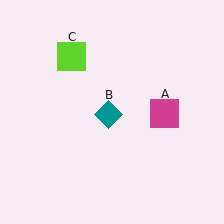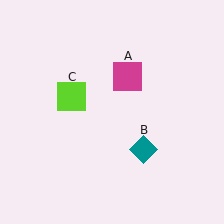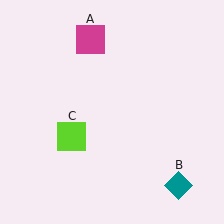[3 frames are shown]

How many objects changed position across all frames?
3 objects changed position: magenta square (object A), teal diamond (object B), lime square (object C).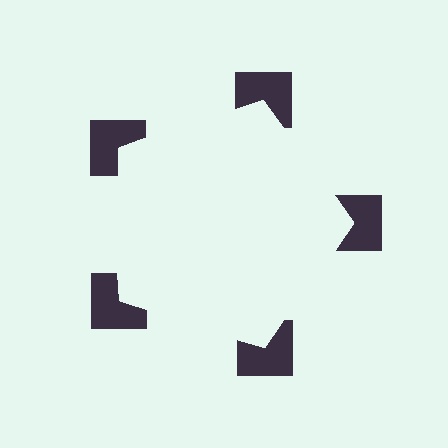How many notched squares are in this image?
There are 5 — one at each vertex of the illusory pentagon.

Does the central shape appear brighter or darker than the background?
It typically appears slightly brighter than the background, even though no actual brightness change is drawn.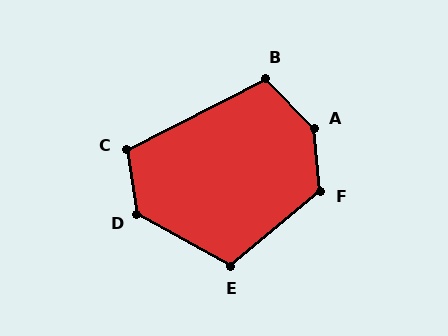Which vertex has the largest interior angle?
A, at approximately 140 degrees.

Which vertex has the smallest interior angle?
B, at approximately 107 degrees.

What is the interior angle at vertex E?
Approximately 111 degrees (obtuse).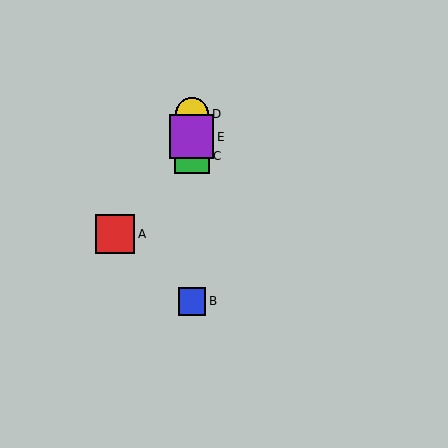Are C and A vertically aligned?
No, C is at x≈192 and A is at x≈115.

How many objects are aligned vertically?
4 objects (B, C, D, E) are aligned vertically.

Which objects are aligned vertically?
Objects B, C, D, E are aligned vertically.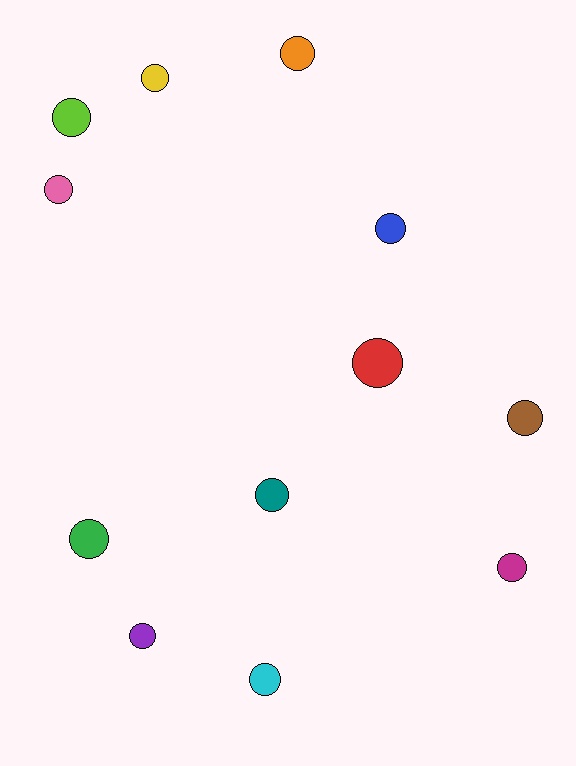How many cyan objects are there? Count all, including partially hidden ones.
There is 1 cyan object.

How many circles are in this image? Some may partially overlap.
There are 12 circles.